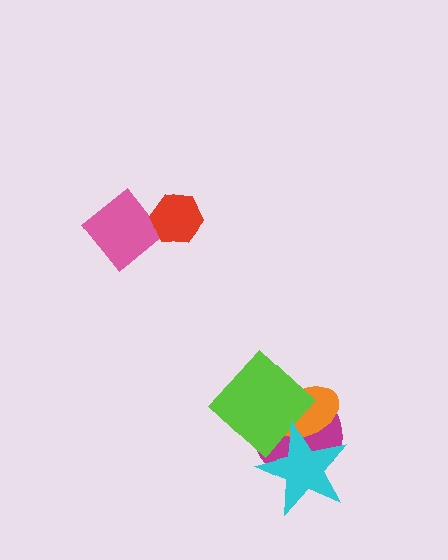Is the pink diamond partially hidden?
Yes, it is partially covered by another shape.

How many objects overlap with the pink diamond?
1 object overlaps with the pink diamond.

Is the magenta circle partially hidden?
Yes, it is partially covered by another shape.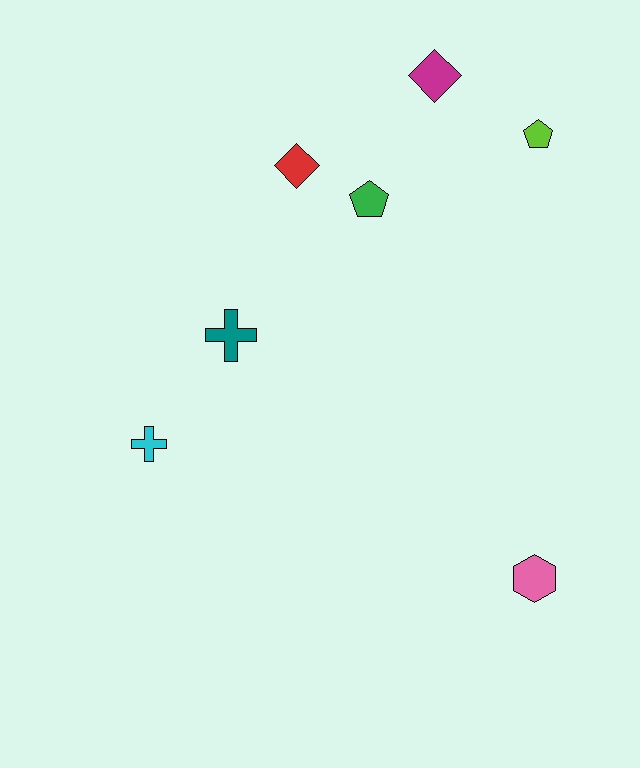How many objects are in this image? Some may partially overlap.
There are 7 objects.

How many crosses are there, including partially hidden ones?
There are 2 crosses.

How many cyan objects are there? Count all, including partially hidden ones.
There is 1 cyan object.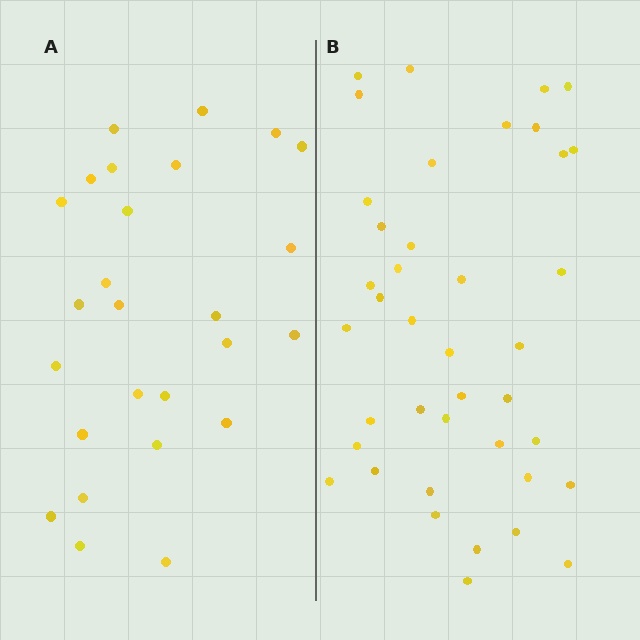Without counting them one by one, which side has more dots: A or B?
Region B (the right region) has more dots.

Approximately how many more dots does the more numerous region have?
Region B has approximately 15 more dots than region A.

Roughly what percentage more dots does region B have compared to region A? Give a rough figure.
About 55% more.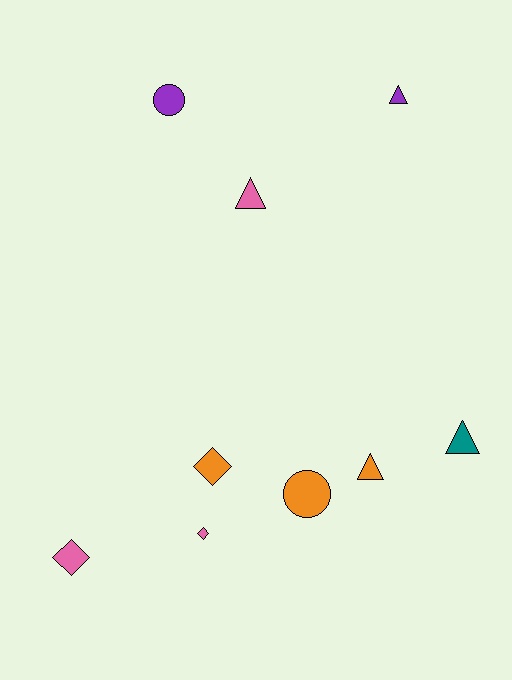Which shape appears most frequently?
Triangle, with 4 objects.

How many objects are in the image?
There are 9 objects.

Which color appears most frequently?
Pink, with 3 objects.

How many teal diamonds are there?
There are no teal diamonds.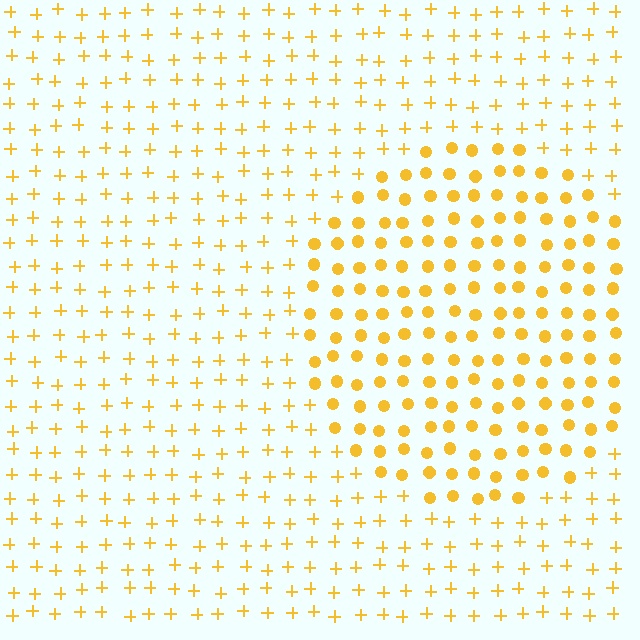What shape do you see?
I see a circle.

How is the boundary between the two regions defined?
The boundary is defined by a change in element shape: circles inside vs. plus signs outside. All elements share the same color and spacing.